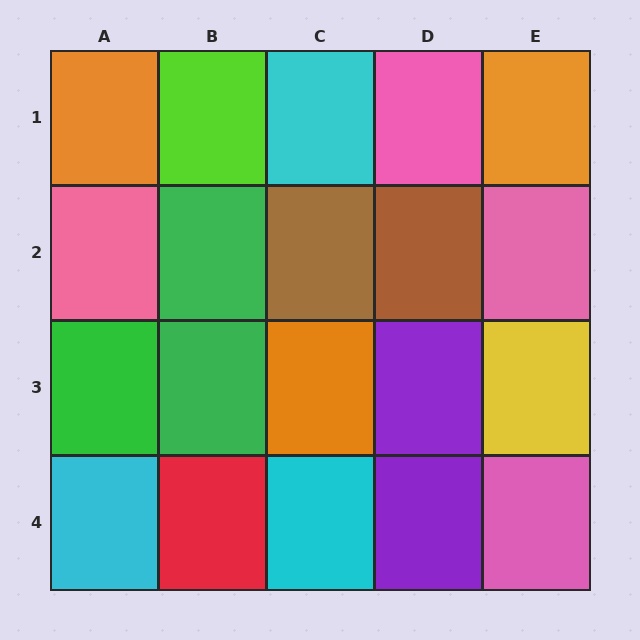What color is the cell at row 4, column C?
Cyan.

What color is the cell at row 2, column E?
Pink.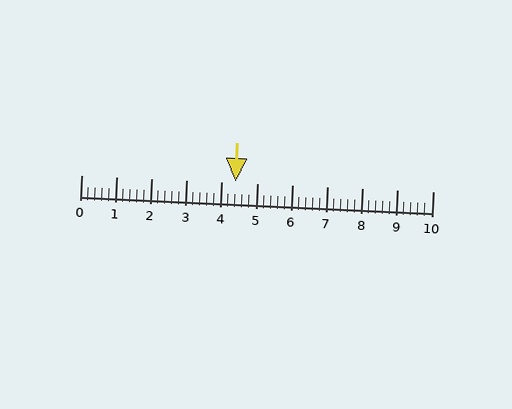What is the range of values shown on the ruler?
The ruler shows values from 0 to 10.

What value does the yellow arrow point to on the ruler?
The yellow arrow points to approximately 4.4.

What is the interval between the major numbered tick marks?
The major tick marks are spaced 1 units apart.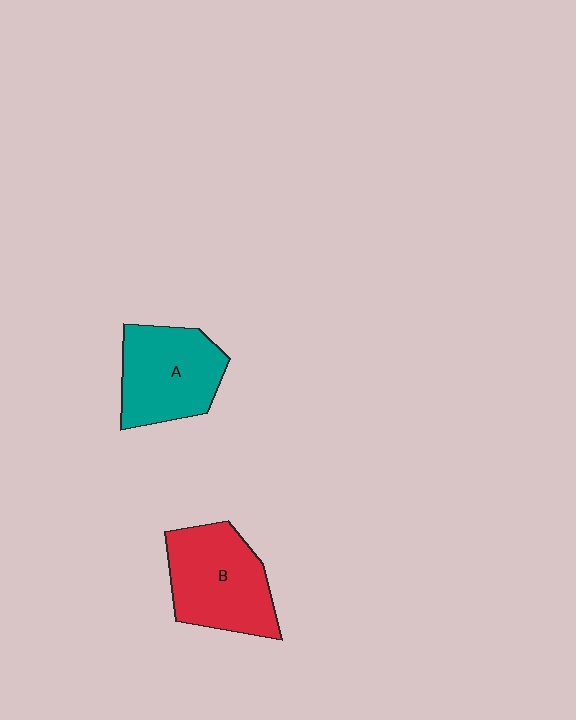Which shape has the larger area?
Shape B (red).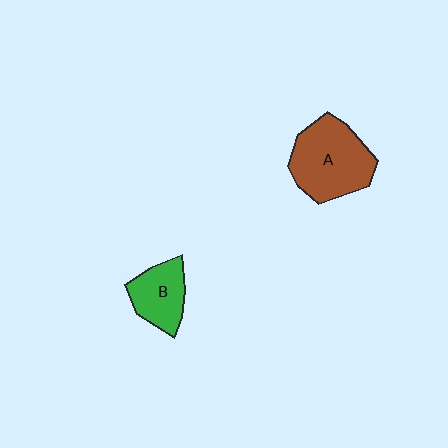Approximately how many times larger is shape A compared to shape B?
Approximately 1.7 times.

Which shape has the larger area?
Shape A (brown).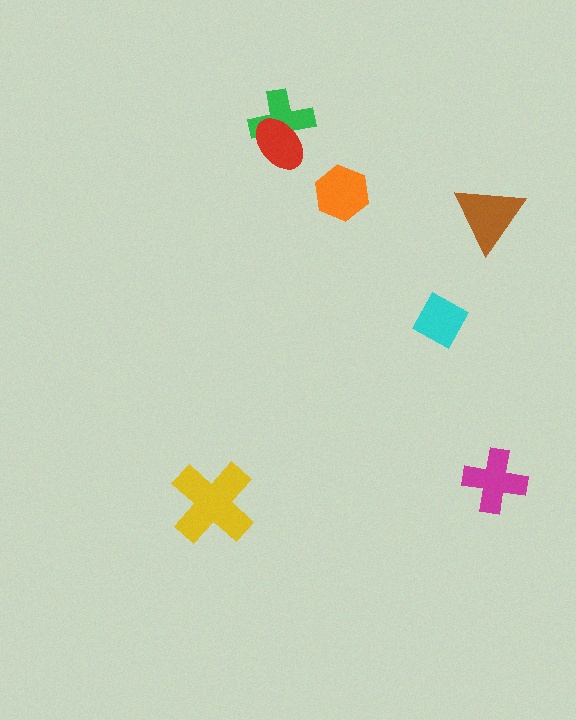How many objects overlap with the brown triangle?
0 objects overlap with the brown triangle.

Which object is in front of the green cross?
The red ellipse is in front of the green cross.